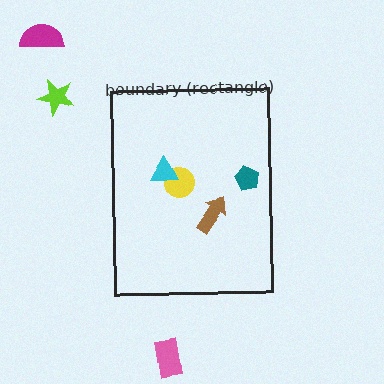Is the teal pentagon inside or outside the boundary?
Inside.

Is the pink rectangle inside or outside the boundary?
Outside.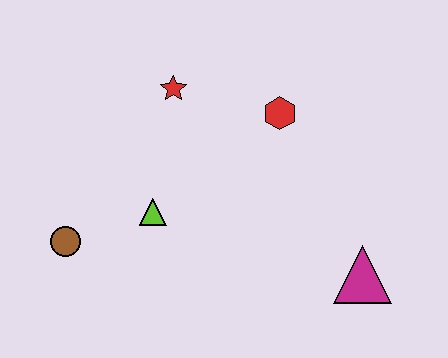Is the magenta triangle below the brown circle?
Yes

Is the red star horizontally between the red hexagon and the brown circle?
Yes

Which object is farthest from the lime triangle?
The magenta triangle is farthest from the lime triangle.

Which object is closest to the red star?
The red hexagon is closest to the red star.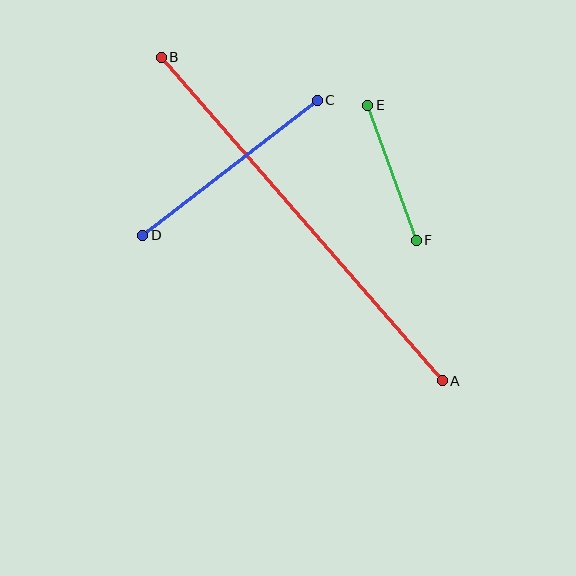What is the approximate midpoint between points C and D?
The midpoint is at approximately (230, 168) pixels.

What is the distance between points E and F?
The distance is approximately 143 pixels.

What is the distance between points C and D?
The distance is approximately 221 pixels.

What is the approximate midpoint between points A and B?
The midpoint is at approximately (302, 219) pixels.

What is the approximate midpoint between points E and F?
The midpoint is at approximately (392, 173) pixels.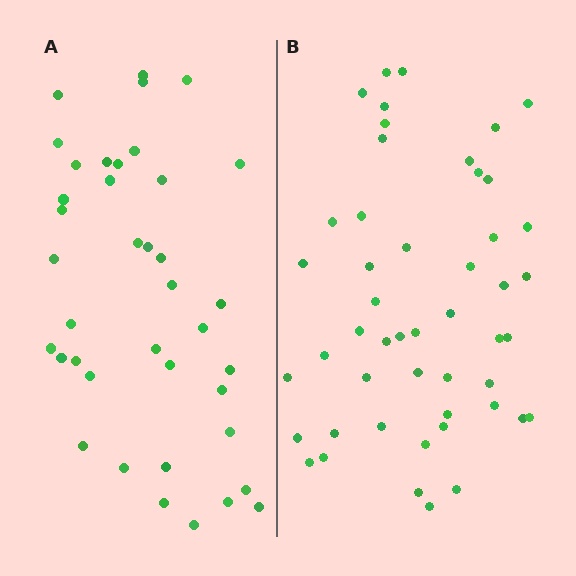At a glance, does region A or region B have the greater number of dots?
Region B (the right region) has more dots.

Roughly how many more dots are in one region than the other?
Region B has roughly 10 or so more dots than region A.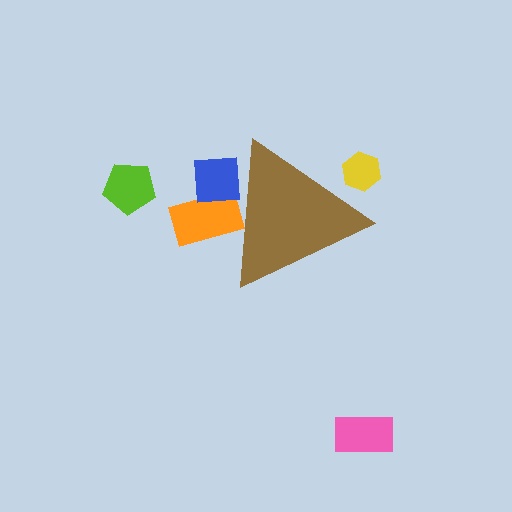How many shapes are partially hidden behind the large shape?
3 shapes are partially hidden.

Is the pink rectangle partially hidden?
No, the pink rectangle is fully visible.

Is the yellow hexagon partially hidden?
Yes, the yellow hexagon is partially hidden behind the brown triangle.